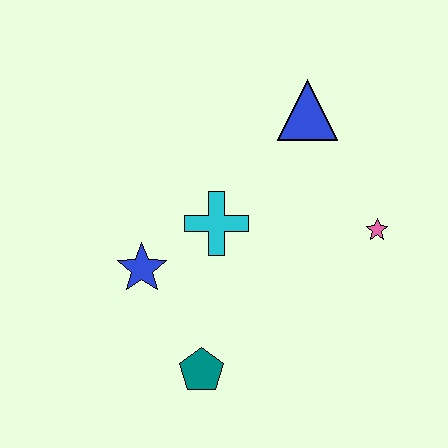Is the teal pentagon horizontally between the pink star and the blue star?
Yes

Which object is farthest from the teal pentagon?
The blue triangle is farthest from the teal pentagon.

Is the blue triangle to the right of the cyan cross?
Yes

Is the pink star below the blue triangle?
Yes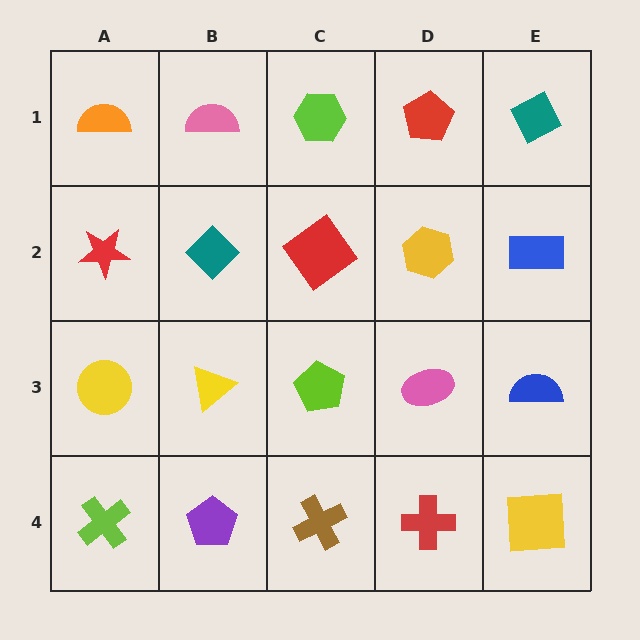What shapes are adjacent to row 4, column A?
A yellow circle (row 3, column A), a purple pentagon (row 4, column B).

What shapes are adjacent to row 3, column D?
A yellow hexagon (row 2, column D), a red cross (row 4, column D), a lime pentagon (row 3, column C), a blue semicircle (row 3, column E).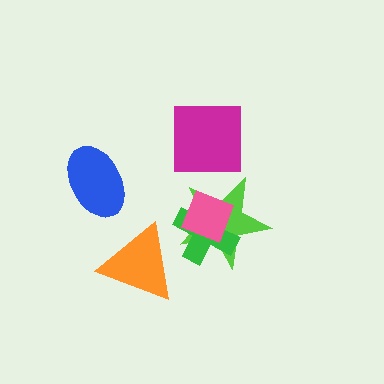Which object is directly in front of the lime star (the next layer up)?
The green cross is directly in front of the lime star.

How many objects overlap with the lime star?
2 objects overlap with the lime star.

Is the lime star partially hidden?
Yes, it is partially covered by another shape.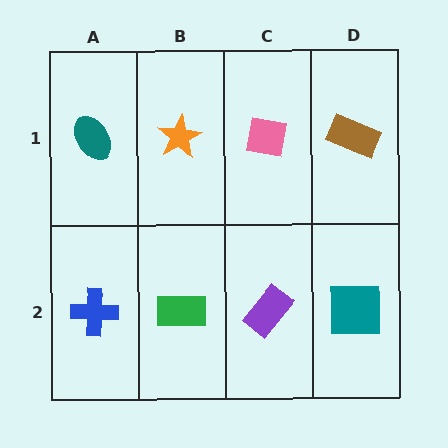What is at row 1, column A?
A teal ellipse.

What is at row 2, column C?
A purple rectangle.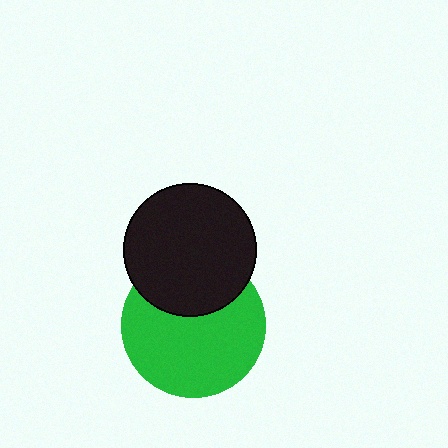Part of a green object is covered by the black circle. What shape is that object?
It is a circle.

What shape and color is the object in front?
The object in front is a black circle.